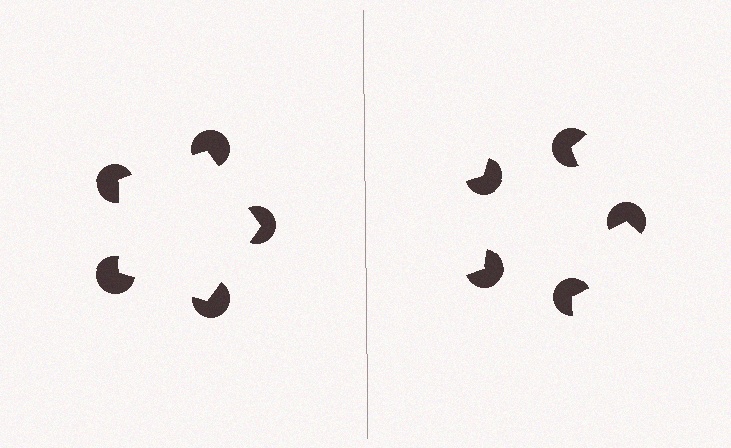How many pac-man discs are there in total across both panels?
10 — 5 on each side.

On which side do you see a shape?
An illusory pentagon appears on the left side. On the right side the wedge cuts are rotated, so no coherent shape forms.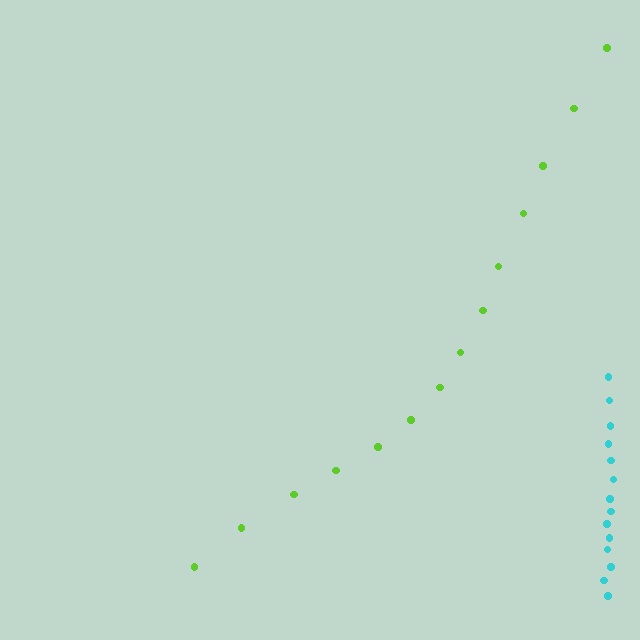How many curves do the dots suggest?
There are 2 distinct paths.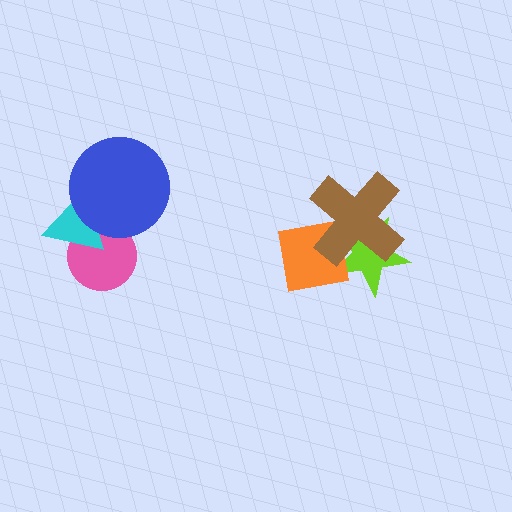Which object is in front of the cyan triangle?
The blue circle is in front of the cyan triangle.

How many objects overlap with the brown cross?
2 objects overlap with the brown cross.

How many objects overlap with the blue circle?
2 objects overlap with the blue circle.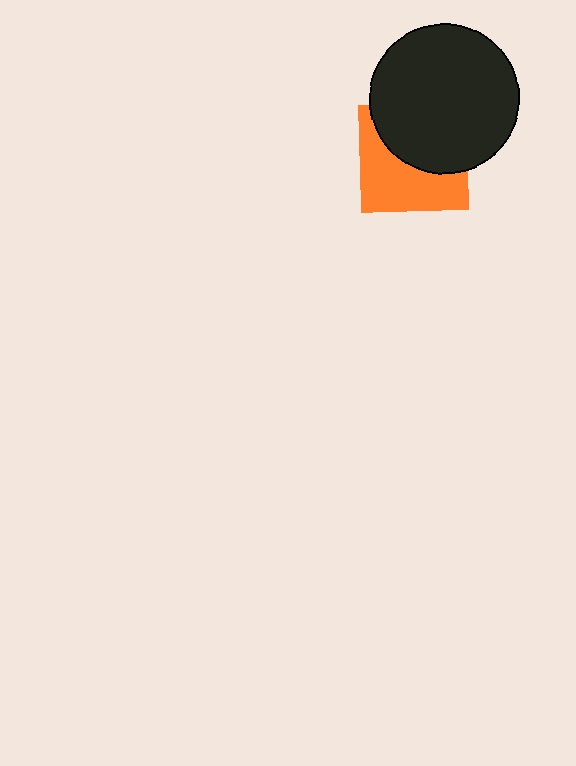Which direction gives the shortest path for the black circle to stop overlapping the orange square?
Moving up gives the shortest separation.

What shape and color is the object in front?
The object in front is a black circle.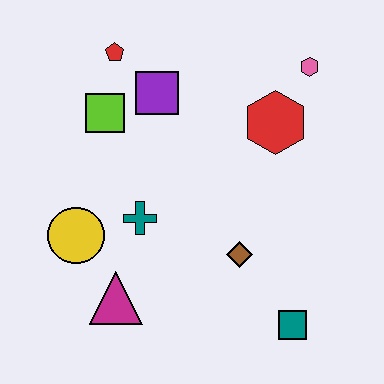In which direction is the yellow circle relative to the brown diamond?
The yellow circle is to the left of the brown diamond.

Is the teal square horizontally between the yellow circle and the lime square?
No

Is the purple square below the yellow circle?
No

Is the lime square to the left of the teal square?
Yes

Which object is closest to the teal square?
The brown diamond is closest to the teal square.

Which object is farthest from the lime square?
The teal square is farthest from the lime square.